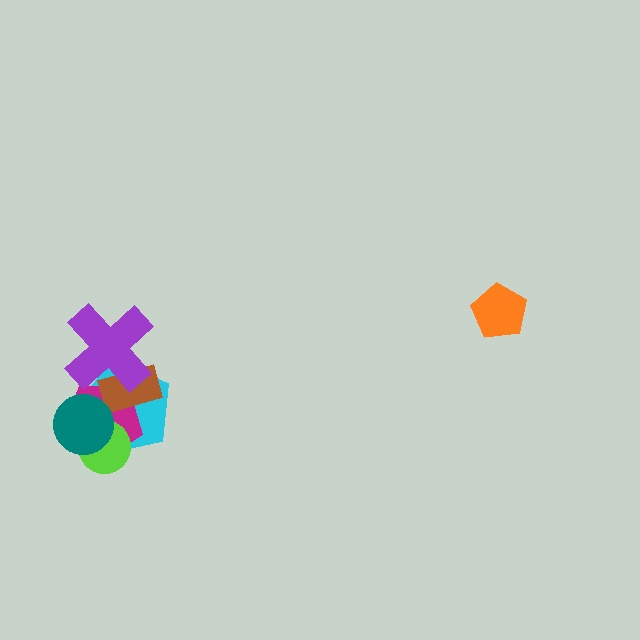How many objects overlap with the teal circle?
3 objects overlap with the teal circle.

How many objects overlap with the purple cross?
3 objects overlap with the purple cross.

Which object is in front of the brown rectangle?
The purple cross is in front of the brown rectangle.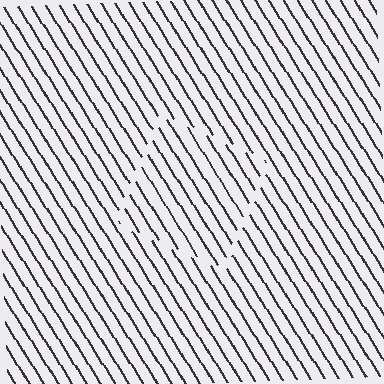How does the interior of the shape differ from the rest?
The interior of the shape contains the same grating, shifted by half a period — the contour is defined by the phase discontinuity where line-ends from the inner and outer gratings abut.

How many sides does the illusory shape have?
4 sides — the line-ends trace a square.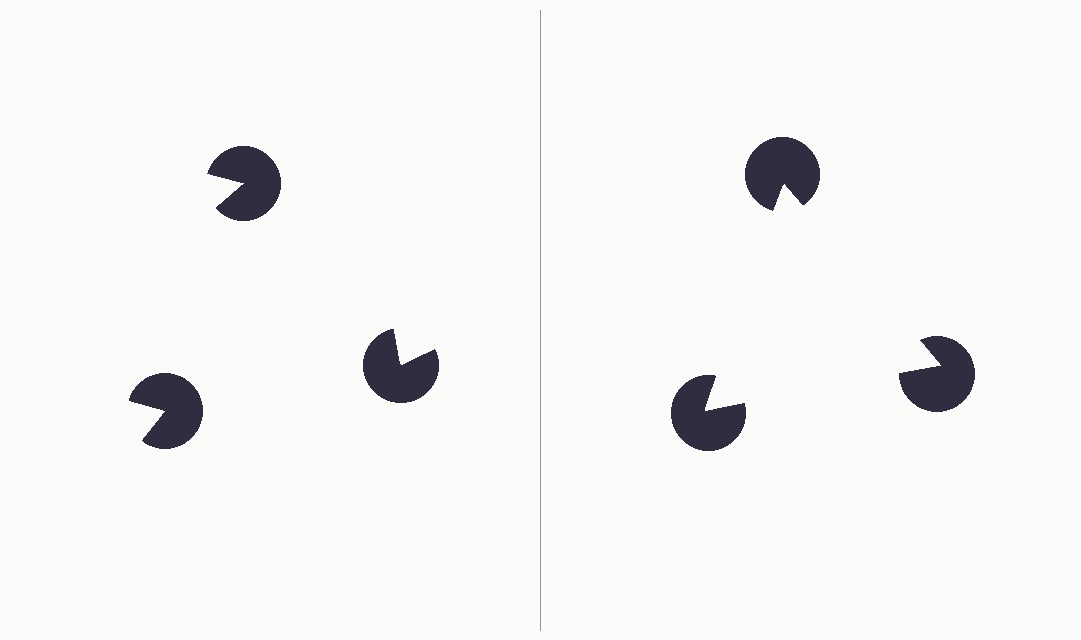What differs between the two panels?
The pac-man discs are positioned identically on both sides; only the wedge orientations differ. On the right they align to a triangle; on the left they are misaligned.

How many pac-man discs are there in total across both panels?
6 — 3 on each side.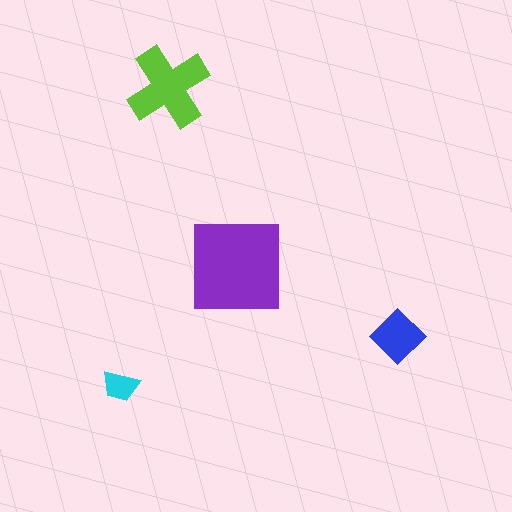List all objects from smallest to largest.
The cyan trapezoid, the blue diamond, the lime cross, the purple square.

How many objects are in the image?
There are 4 objects in the image.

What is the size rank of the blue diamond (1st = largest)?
3rd.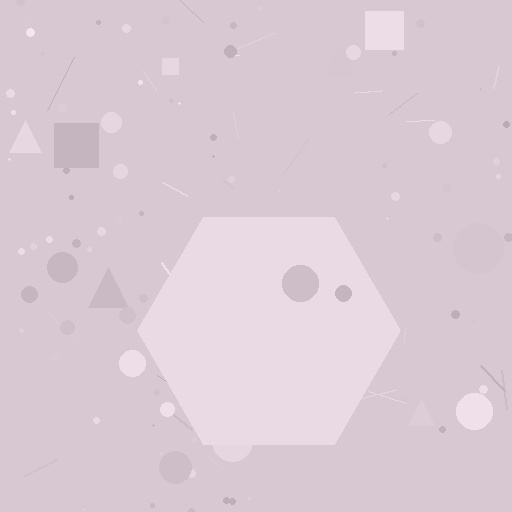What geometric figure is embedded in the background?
A hexagon is embedded in the background.